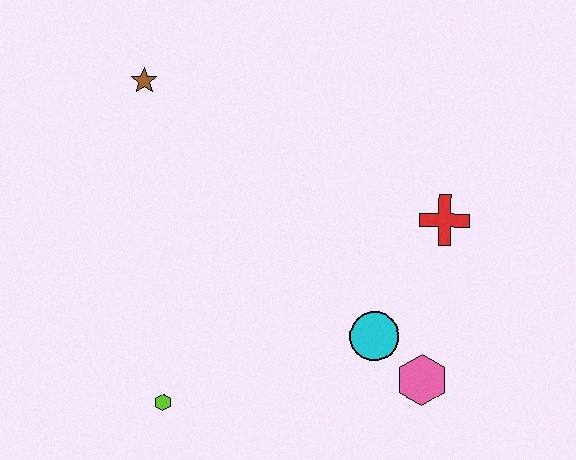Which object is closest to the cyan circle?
The pink hexagon is closest to the cyan circle.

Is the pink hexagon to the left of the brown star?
No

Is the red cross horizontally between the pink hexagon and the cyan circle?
No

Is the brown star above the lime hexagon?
Yes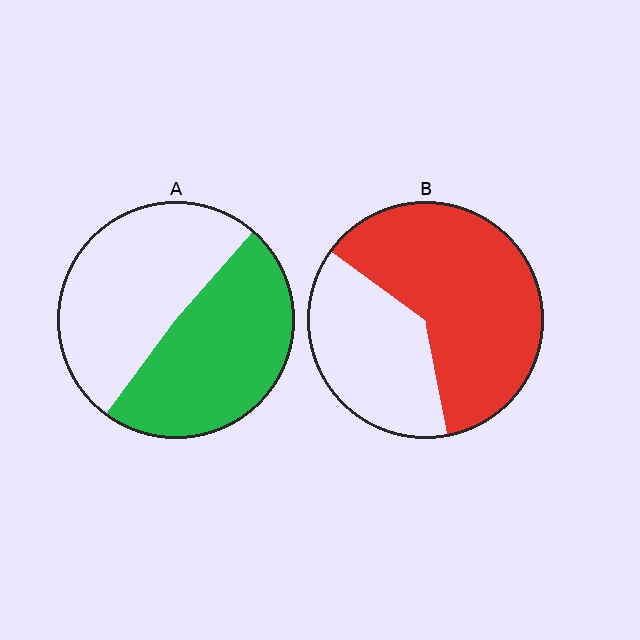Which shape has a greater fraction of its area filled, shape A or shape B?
Shape B.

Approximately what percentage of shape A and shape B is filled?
A is approximately 50% and B is approximately 60%.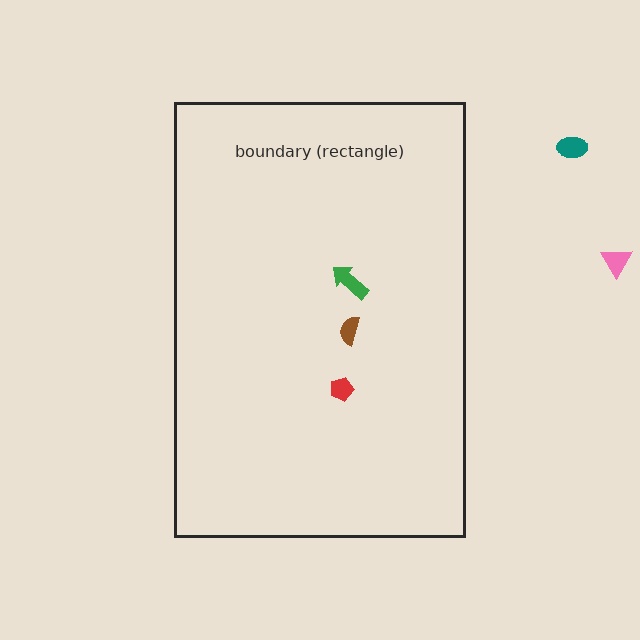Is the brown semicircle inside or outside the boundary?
Inside.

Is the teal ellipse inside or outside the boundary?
Outside.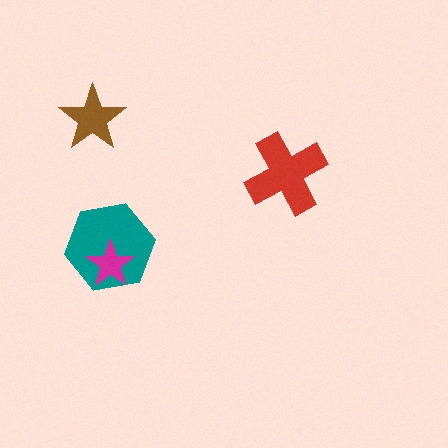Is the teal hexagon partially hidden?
Yes, it is partially covered by another shape.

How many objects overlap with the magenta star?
1 object overlaps with the magenta star.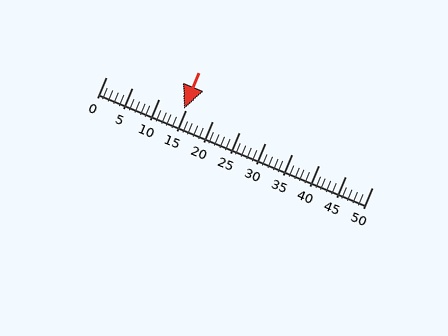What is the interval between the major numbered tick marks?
The major tick marks are spaced 5 units apart.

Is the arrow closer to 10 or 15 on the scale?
The arrow is closer to 15.